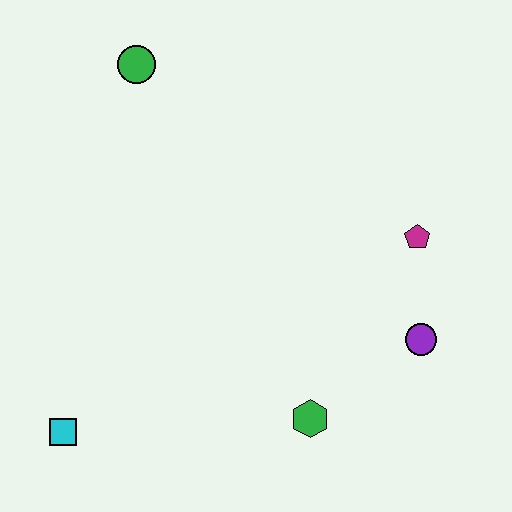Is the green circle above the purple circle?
Yes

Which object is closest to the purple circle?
The magenta pentagon is closest to the purple circle.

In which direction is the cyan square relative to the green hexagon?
The cyan square is to the left of the green hexagon.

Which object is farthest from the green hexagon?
The green circle is farthest from the green hexagon.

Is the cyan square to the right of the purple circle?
No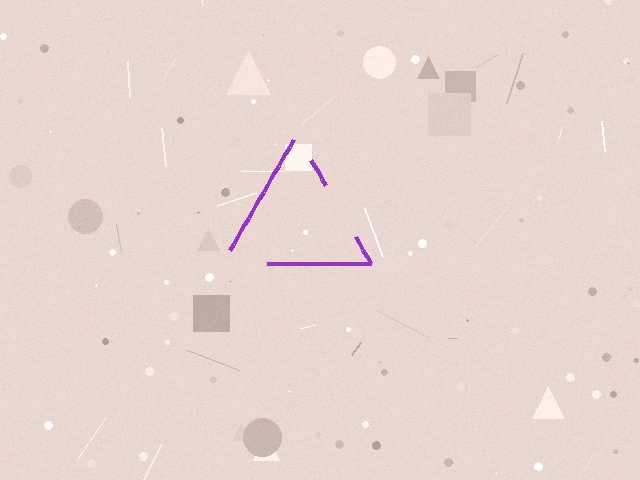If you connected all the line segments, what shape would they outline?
They would outline a triangle.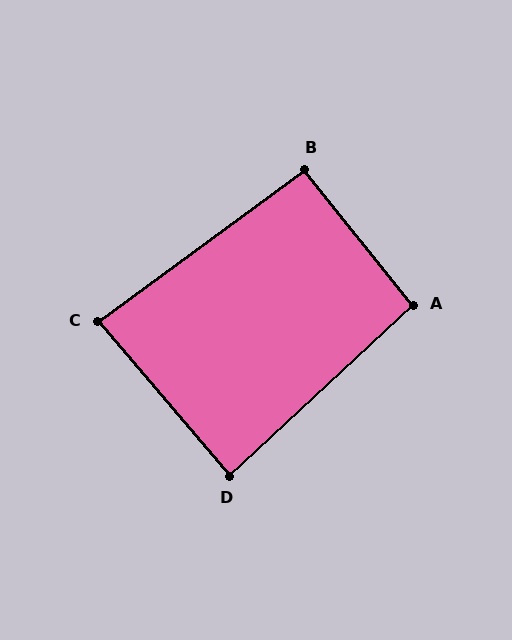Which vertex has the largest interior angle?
A, at approximately 94 degrees.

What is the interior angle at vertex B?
Approximately 92 degrees (approximately right).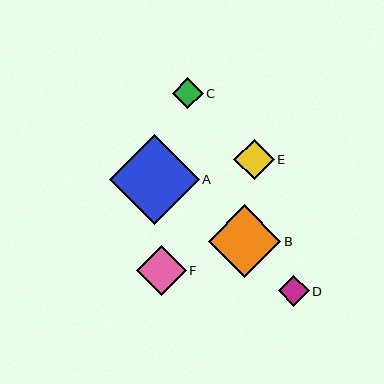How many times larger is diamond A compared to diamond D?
Diamond A is approximately 2.9 times the size of diamond D.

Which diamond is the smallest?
Diamond C is the smallest with a size of approximately 30 pixels.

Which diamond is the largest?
Diamond A is the largest with a size of approximately 90 pixels.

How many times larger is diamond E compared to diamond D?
Diamond E is approximately 1.3 times the size of diamond D.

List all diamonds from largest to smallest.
From largest to smallest: A, B, F, E, D, C.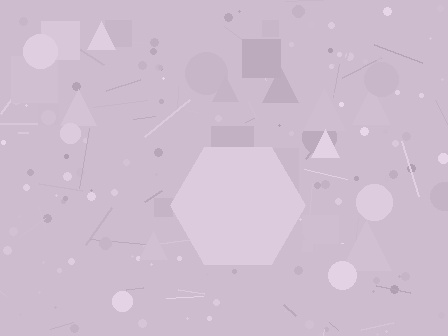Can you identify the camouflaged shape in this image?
The camouflaged shape is a hexagon.